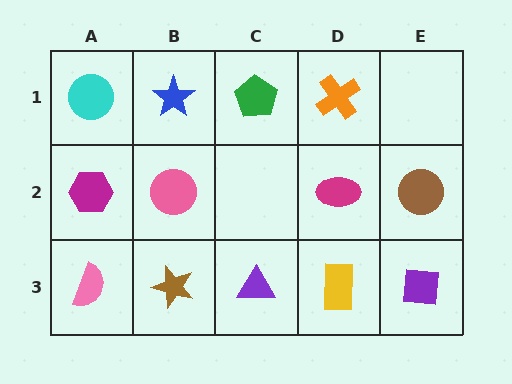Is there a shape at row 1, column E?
No, that cell is empty.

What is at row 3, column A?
A pink semicircle.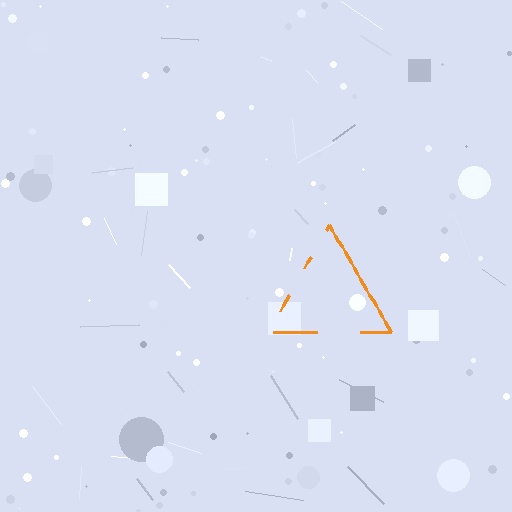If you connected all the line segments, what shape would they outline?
They would outline a triangle.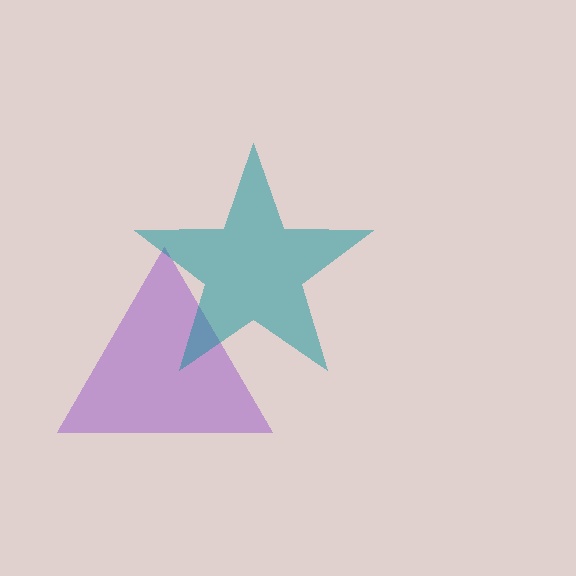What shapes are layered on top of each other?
The layered shapes are: a purple triangle, a teal star.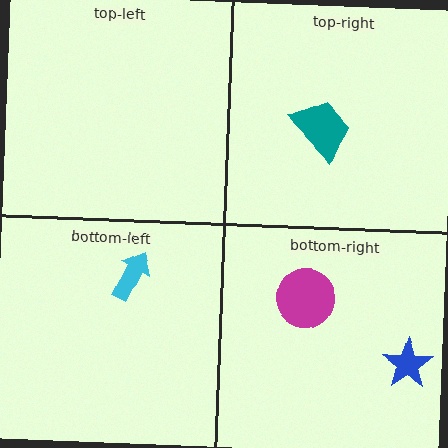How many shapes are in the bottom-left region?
1.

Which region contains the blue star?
The bottom-right region.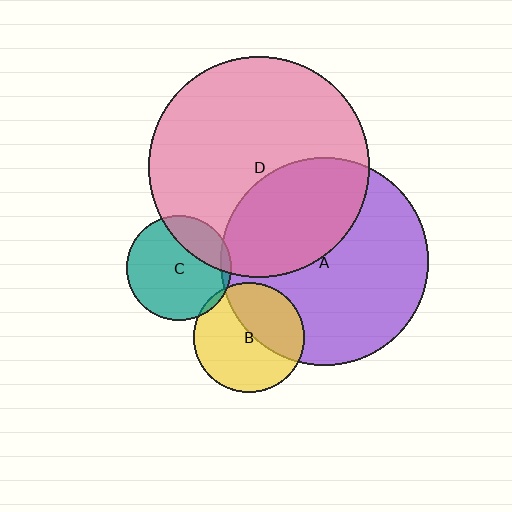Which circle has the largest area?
Circle D (pink).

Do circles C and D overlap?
Yes.